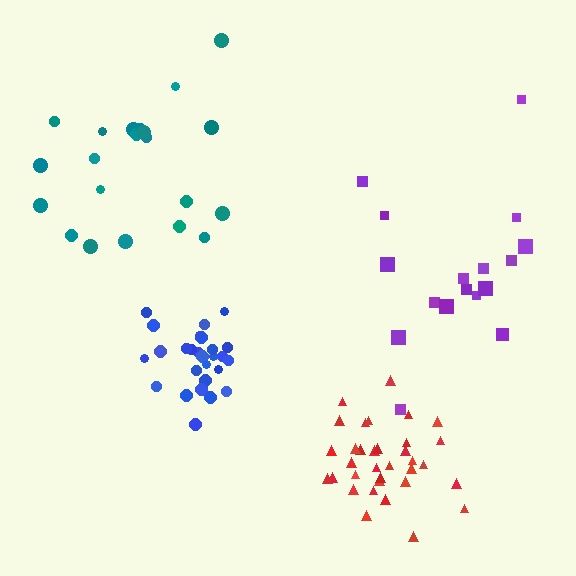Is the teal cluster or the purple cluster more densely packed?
Teal.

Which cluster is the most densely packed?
Blue.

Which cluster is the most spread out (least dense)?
Purple.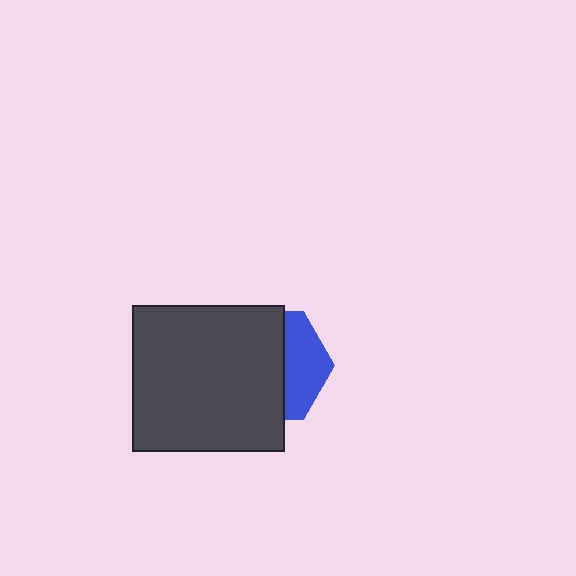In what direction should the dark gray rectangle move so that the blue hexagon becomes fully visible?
The dark gray rectangle should move left. That is the shortest direction to clear the overlap and leave the blue hexagon fully visible.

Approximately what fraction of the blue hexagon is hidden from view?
Roughly 64% of the blue hexagon is hidden behind the dark gray rectangle.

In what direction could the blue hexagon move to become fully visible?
The blue hexagon could move right. That would shift it out from behind the dark gray rectangle entirely.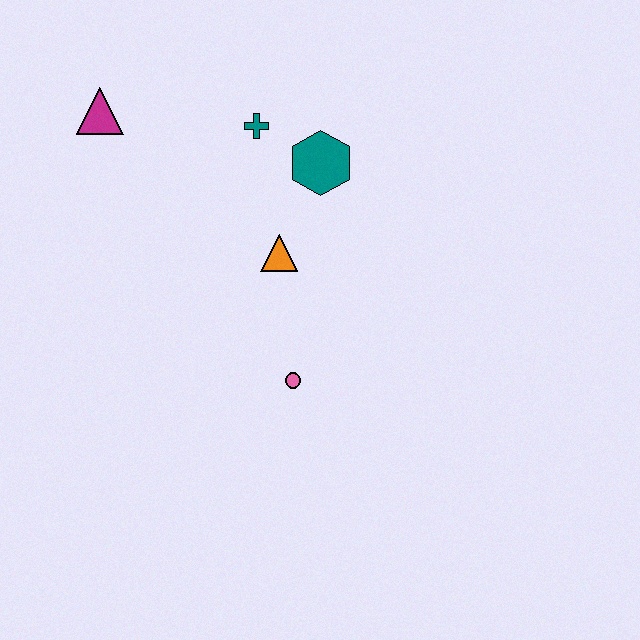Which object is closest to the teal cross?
The teal hexagon is closest to the teal cross.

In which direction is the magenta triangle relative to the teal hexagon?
The magenta triangle is to the left of the teal hexagon.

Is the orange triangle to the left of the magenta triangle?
No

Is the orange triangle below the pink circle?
No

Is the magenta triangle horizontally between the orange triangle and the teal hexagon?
No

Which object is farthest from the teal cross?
The pink circle is farthest from the teal cross.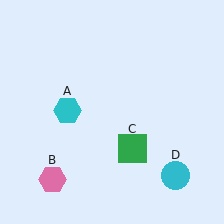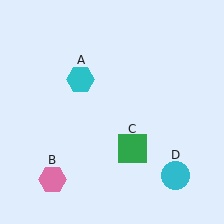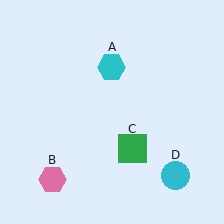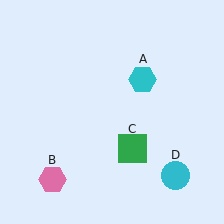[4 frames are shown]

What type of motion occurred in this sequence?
The cyan hexagon (object A) rotated clockwise around the center of the scene.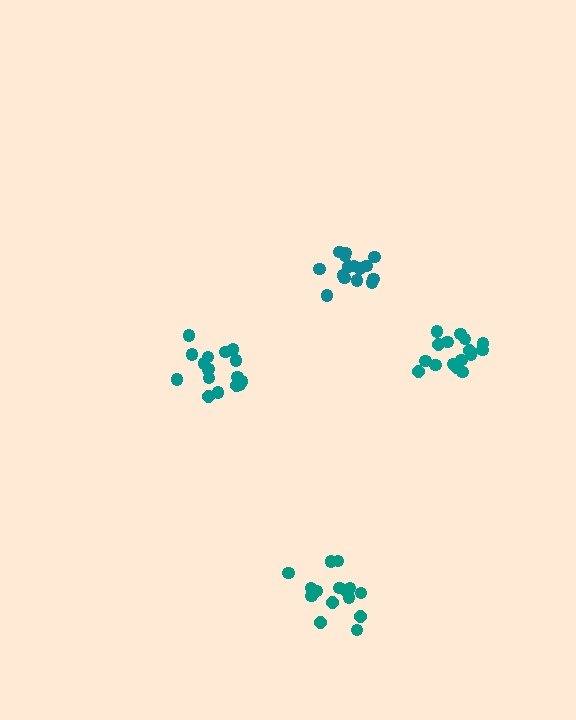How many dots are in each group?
Group 1: 16 dots, Group 2: 17 dots, Group 3: 17 dots, Group 4: 15 dots (65 total).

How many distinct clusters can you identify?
There are 4 distinct clusters.